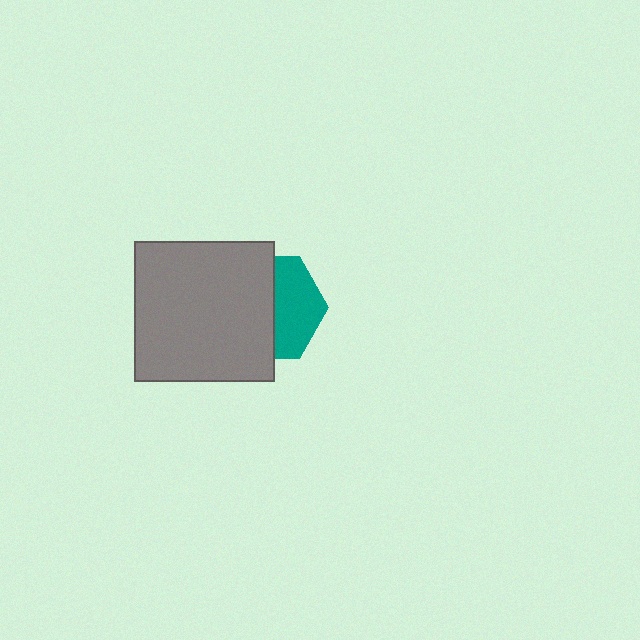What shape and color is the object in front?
The object in front is a gray square.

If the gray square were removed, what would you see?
You would see the complete teal hexagon.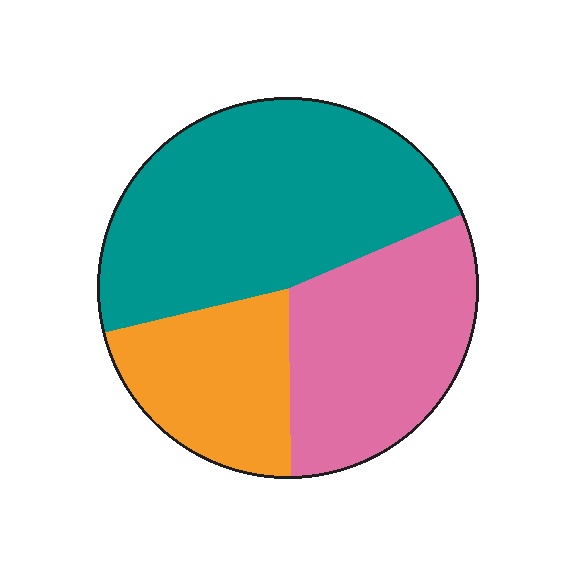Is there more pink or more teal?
Teal.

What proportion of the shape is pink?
Pink covers around 30% of the shape.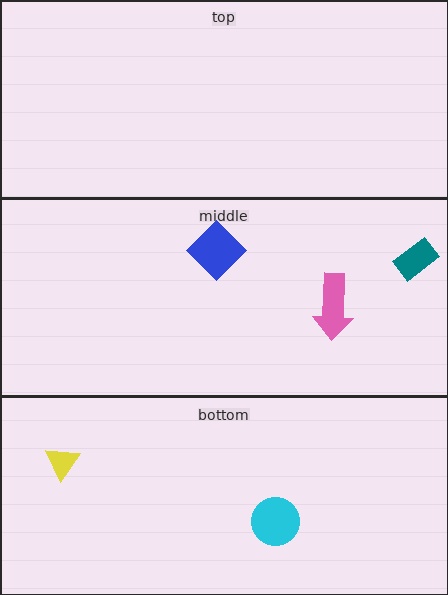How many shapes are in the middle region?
3.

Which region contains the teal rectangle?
The middle region.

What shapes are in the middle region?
The pink arrow, the teal rectangle, the blue diamond.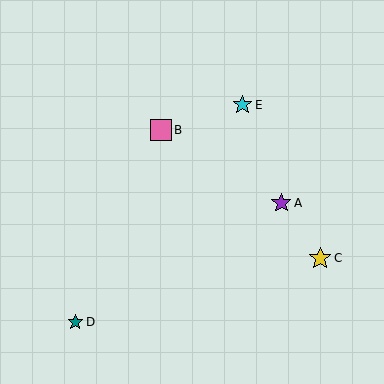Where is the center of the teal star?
The center of the teal star is at (75, 322).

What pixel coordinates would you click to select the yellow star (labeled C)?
Click at (320, 258) to select the yellow star C.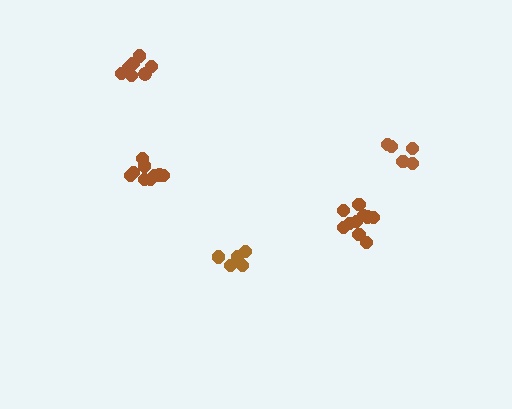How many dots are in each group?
Group 1: 5 dots, Group 2: 10 dots, Group 3: 8 dots, Group 4: 10 dots, Group 5: 5 dots (38 total).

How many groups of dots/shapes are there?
There are 5 groups.